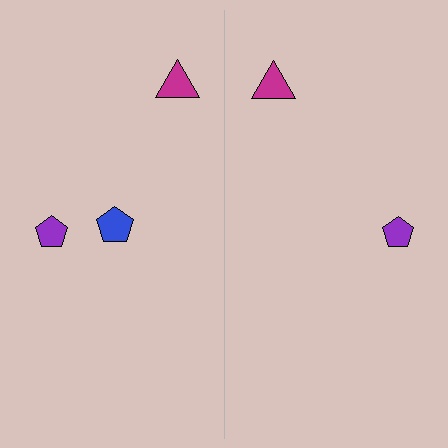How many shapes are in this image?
There are 5 shapes in this image.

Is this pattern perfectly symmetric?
No, the pattern is not perfectly symmetric. A blue pentagon is missing from the right side.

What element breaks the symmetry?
A blue pentagon is missing from the right side.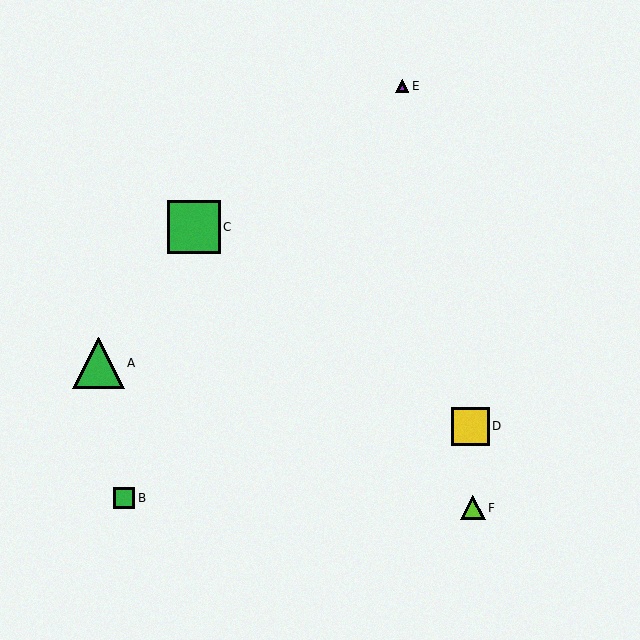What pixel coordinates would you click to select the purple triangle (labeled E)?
Click at (402, 86) to select the purple triangle E.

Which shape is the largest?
The green square (labeled C) is the largest.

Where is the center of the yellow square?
The center of the yellow square is at (470, 426).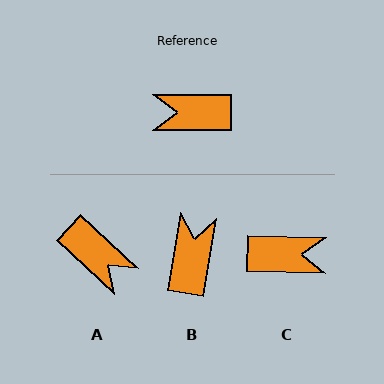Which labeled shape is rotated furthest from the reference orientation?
C, about 178 degrees away.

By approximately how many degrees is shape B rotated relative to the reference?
Approximately 100 degrees clockwise.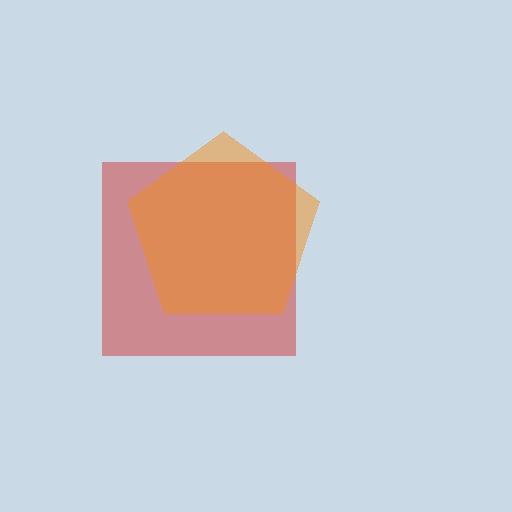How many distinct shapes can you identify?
There are 2 distinct shapes: a red square, an orange pentagon.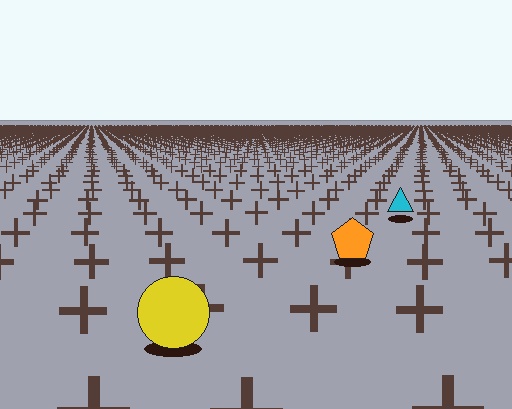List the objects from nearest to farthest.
From nearest to farthest: the yellow circle, the orange pentagon, the cyan triangle.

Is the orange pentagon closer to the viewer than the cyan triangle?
Yes. The orange pentagon is closer — you can tell from the texture gradient: the ground texture is coarser near it.